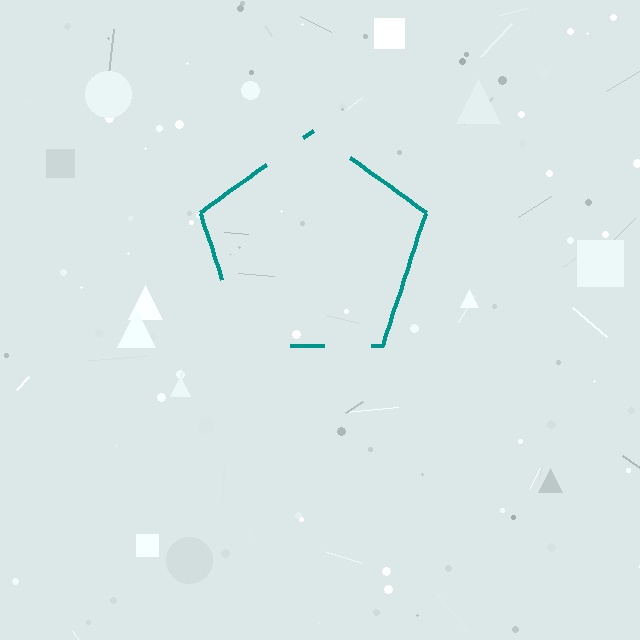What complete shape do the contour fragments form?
The contour fragments form a pentagon.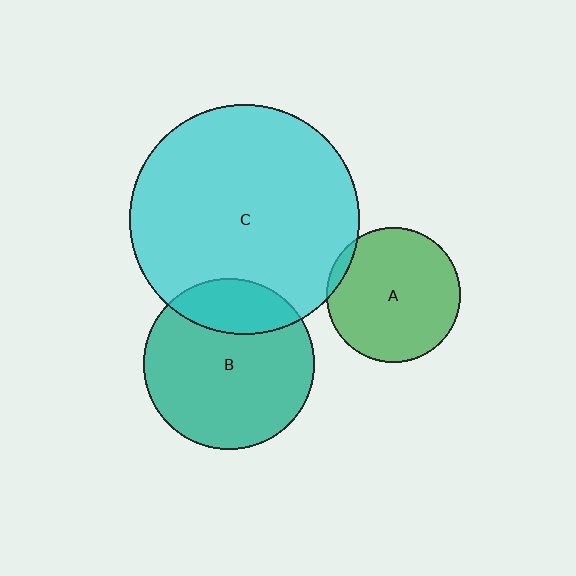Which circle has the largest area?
Circle C (cyan).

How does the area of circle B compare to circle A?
Approximately 1.6 times.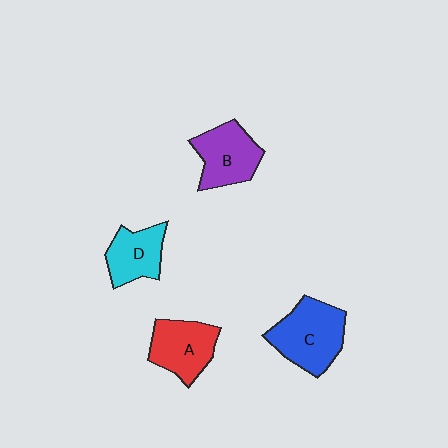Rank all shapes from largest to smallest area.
From largest to smallest: C (blue), B (purple), A (red), D (cyan).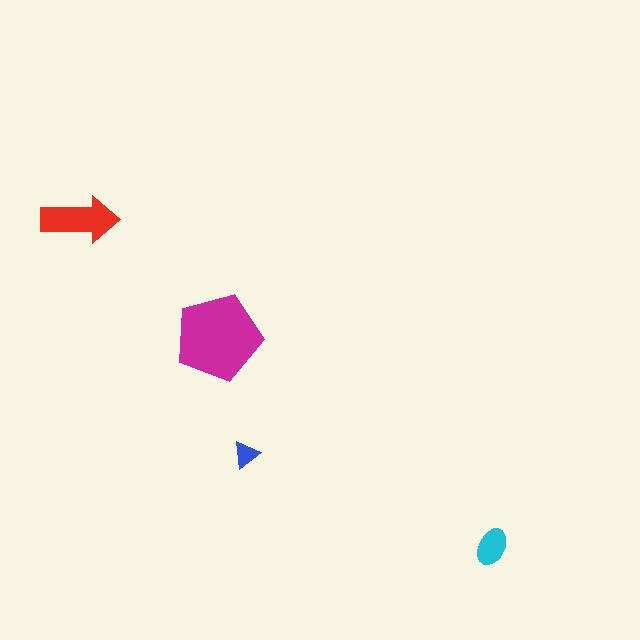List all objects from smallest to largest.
The blue triangle, the cyan ellipse, the red arrow, the magenta pentagon.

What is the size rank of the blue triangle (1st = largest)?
4th.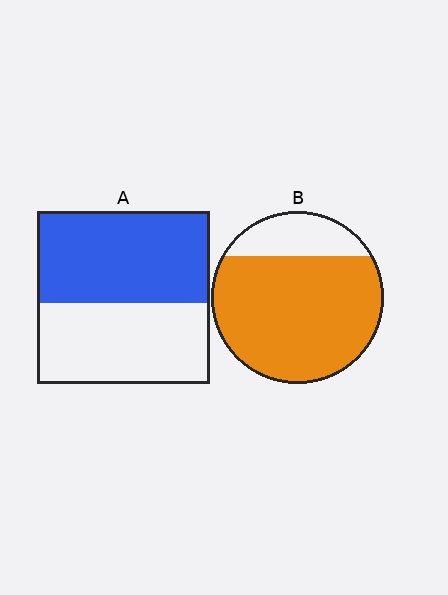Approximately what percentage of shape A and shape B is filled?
A is approximately 55% and B is approximately 80%.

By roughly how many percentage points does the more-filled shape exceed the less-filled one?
By roughly 25 percentage points (B over A).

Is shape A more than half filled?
Roughly half.